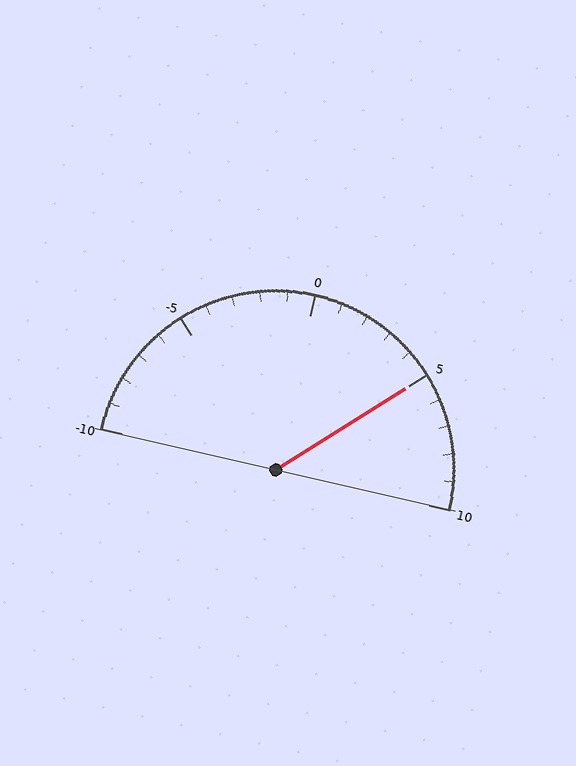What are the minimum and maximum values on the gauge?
The gauge ranges from -10 to 10.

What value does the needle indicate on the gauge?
The needle indicates approximately 5.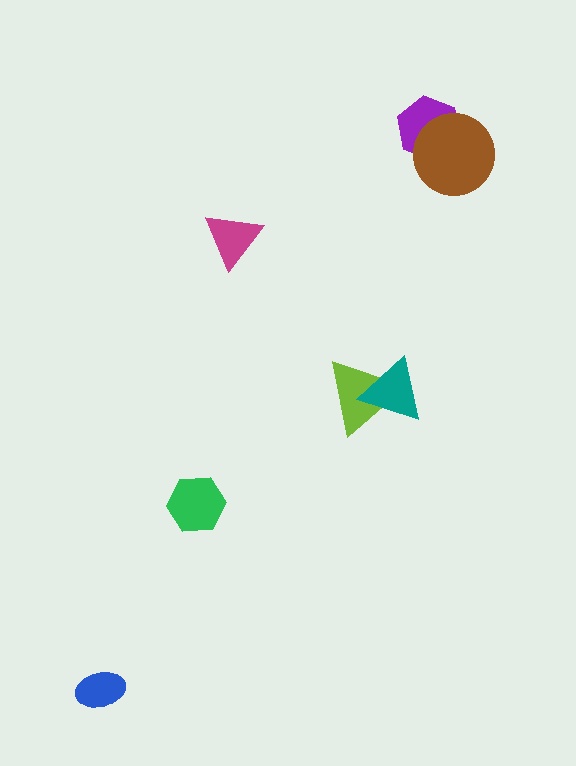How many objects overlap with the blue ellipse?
0 objects overlap with the blue ellipse.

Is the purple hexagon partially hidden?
Yes, it is partially covered by another shape.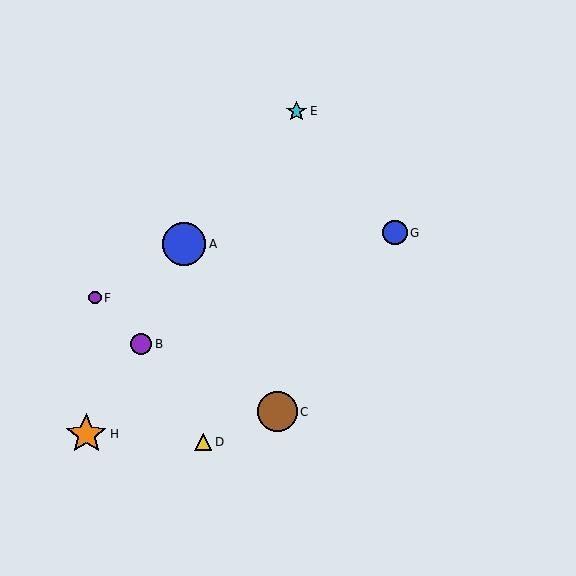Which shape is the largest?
The blue circle (labeled A) is the largest.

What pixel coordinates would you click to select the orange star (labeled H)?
Click at (86, 434) to select the orange star H.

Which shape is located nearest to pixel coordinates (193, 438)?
The yellow triangle (labeled D) at (203, 442) is nearest to that location.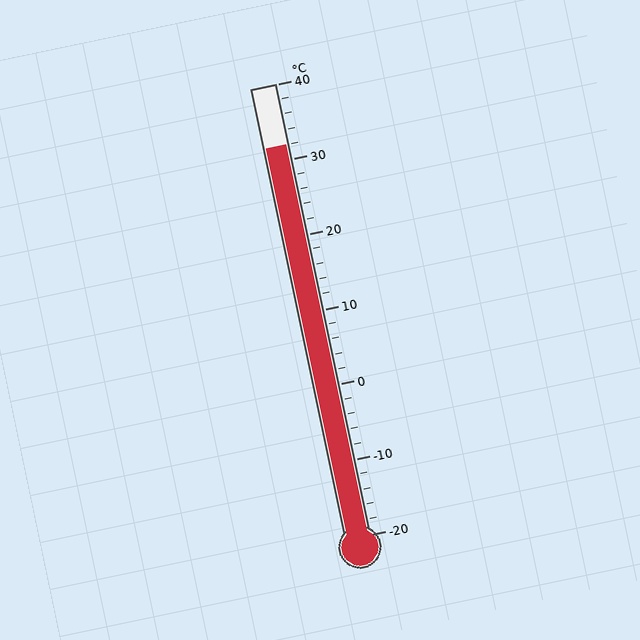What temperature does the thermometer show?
The thermometer shows approximately 32°C.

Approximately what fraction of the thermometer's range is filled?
The thermometer is filled to approximately 85% of its range.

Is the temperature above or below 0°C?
The temperature is above 0°C.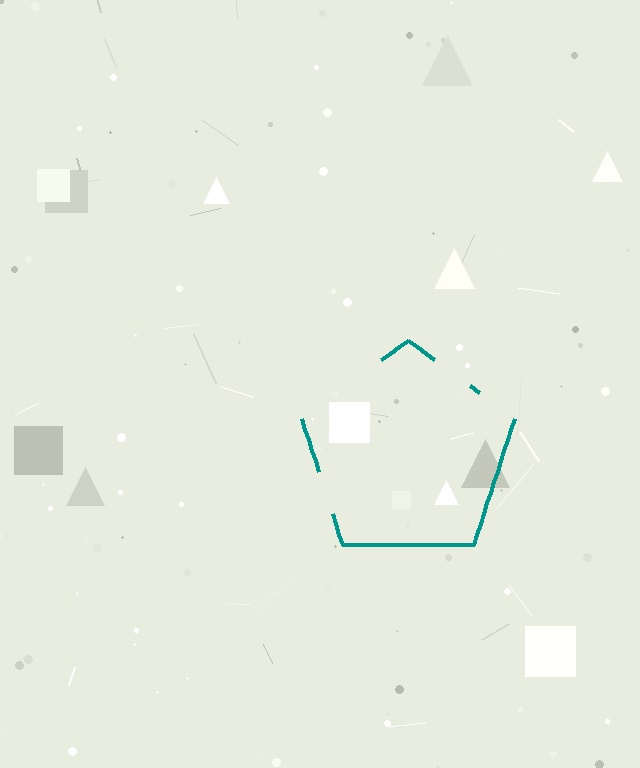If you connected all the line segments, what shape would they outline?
They would outline a pentagon.